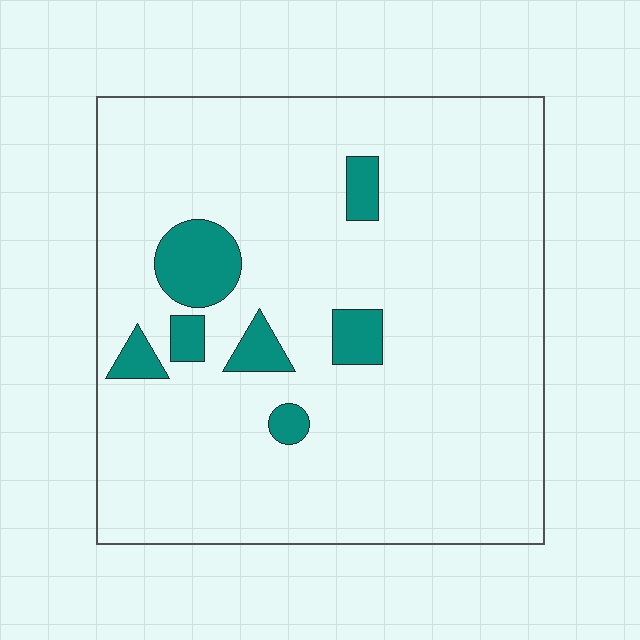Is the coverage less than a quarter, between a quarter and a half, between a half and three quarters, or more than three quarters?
Less than a quarter.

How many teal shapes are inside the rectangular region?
7.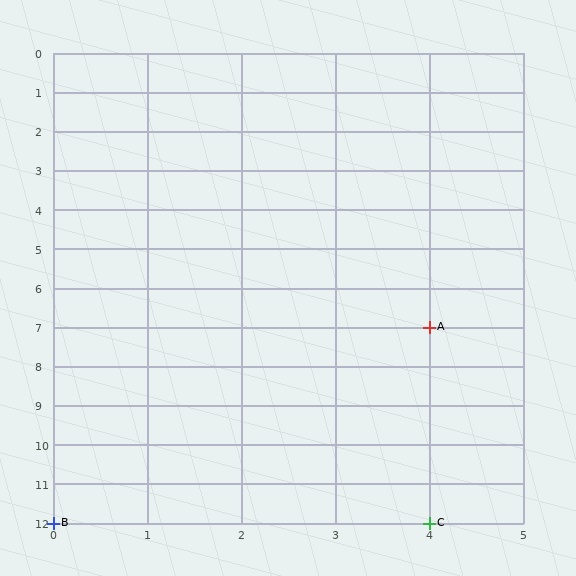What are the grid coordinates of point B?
Point B is at grid coordinates (0, 12).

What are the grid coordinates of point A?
Point A is at grid coordinates (4, 7).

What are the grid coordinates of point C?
Point C is at grid coordinates (4, 12).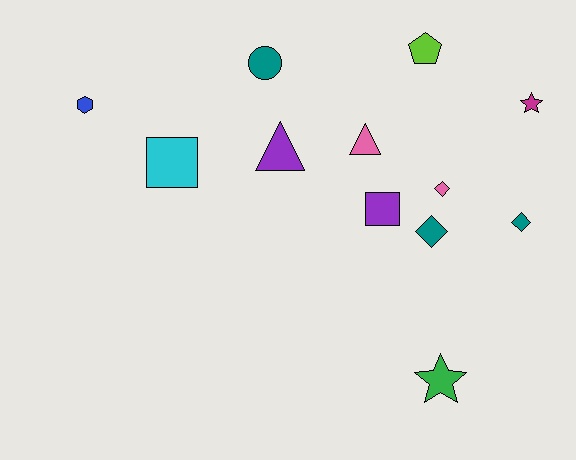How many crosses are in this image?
There are no crosses.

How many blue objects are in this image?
There is 1 blue object.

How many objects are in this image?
There are 12 objects.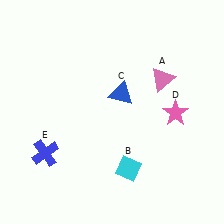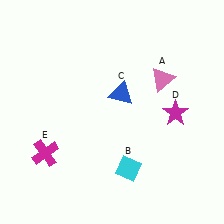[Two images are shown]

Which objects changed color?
D changed from pink to magenta. E changed from blue to magenta.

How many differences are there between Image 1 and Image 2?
There are 2 differences between the two images.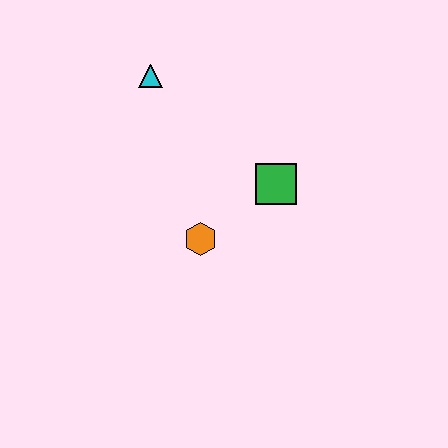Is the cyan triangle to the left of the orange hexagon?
Yes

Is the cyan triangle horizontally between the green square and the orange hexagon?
No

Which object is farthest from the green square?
The cyan triangle is farthest from the green square.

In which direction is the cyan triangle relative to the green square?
The cyan triangle is to the left of the green square.